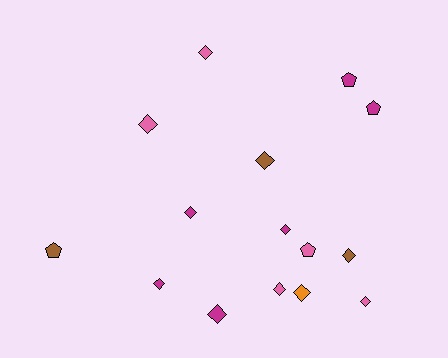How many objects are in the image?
There are 15 objects.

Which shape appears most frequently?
Diamond, with 11 objects.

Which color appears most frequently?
Magenta, with 6 objects.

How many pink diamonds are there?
There are 4 pink diamonds.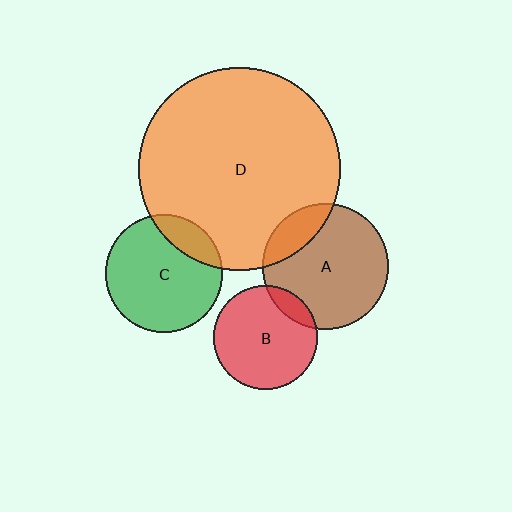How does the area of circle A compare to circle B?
Approximately 1.5 times.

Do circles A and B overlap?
Yes.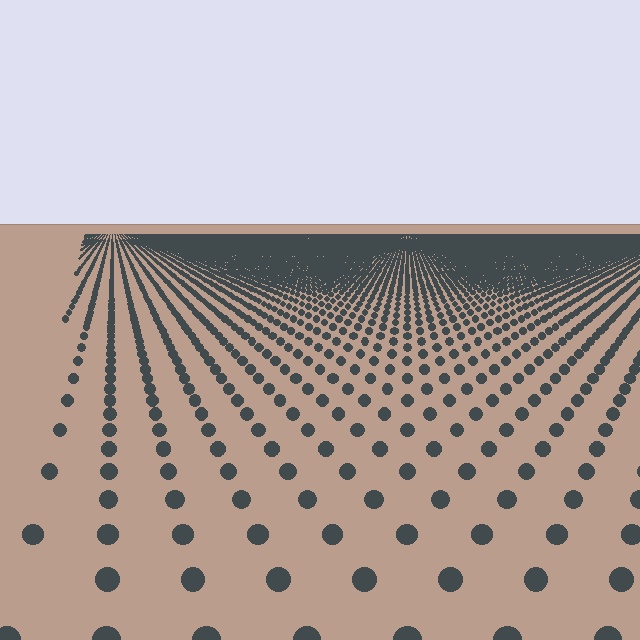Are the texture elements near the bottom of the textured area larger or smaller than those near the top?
Larger. Near the bottom, elements are closer to the viewer and appear at a bigger on-screen size.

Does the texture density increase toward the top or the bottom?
Density increases toward the top.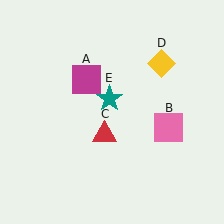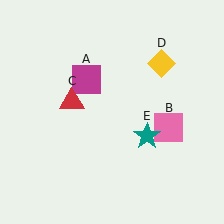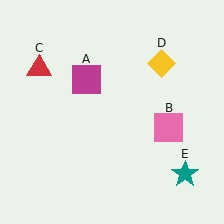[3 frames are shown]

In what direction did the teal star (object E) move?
The teal star (object E) moved down and to the right.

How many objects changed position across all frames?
2 objects changed position: red triangle (object C), teal star (object E).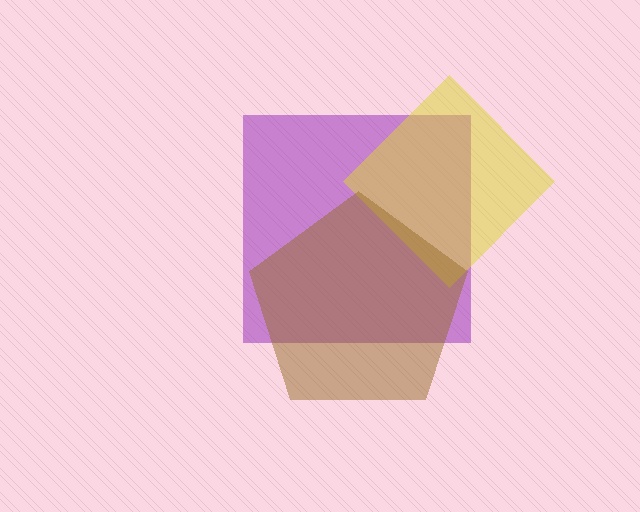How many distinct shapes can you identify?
There are 3 distinct shapes: a purple square, a yellow diamond, a brown pentagon.